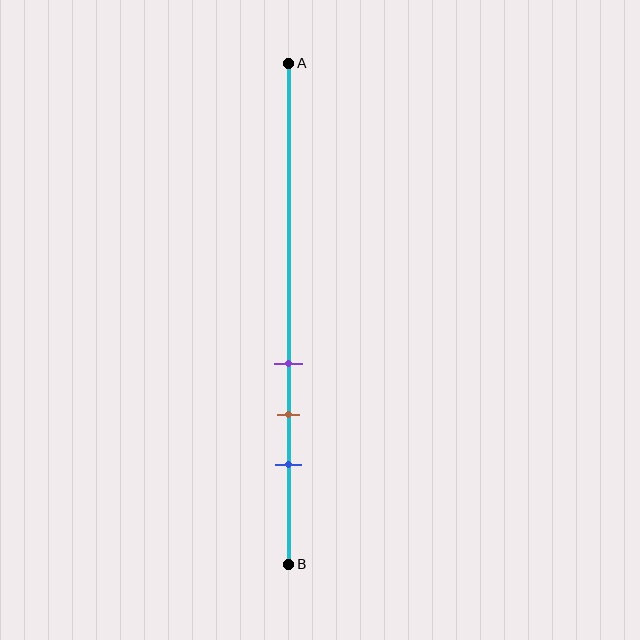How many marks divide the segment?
There are 3 marks dividing the segment.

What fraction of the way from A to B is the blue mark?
The blue mark is approximately 80% (0.8) of the way from A to B.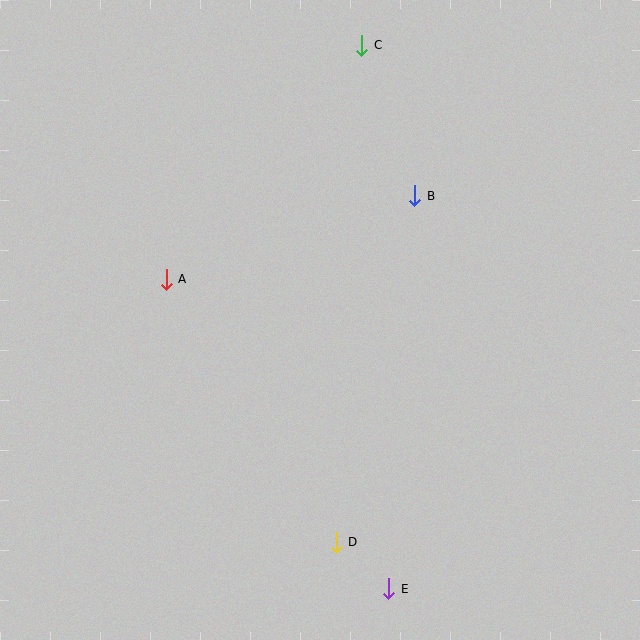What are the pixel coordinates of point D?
Point D is at (336, 542).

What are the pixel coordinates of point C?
Point C is at (362, 45).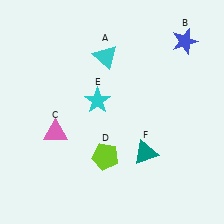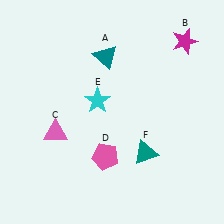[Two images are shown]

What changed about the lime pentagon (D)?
In Image 1, D is lime. In Image 2, it changed to pink.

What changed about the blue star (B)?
In Image 1, B is blue. In Image 2, it changed to magenta.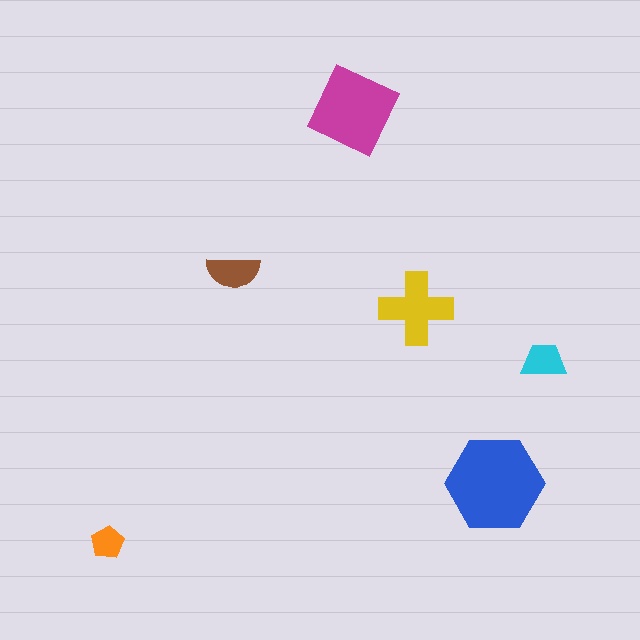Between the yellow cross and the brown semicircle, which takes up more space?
The yellow cross.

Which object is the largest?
The blue hexagon.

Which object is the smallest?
The orange pentagon.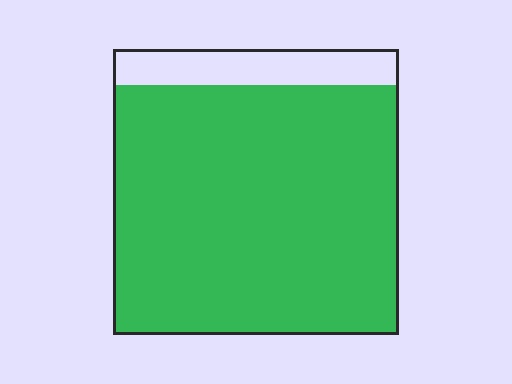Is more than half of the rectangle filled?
Yes.